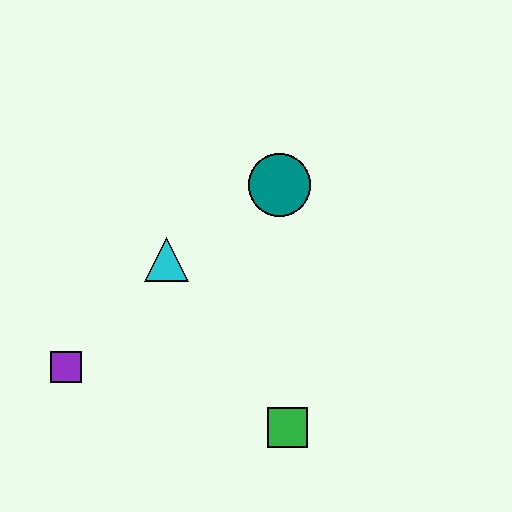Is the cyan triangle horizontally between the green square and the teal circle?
No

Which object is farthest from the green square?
The teal circle is farthest from the green square.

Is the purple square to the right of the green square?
No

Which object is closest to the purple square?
The cyan triangle is closest to the purple square.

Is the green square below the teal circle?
Yes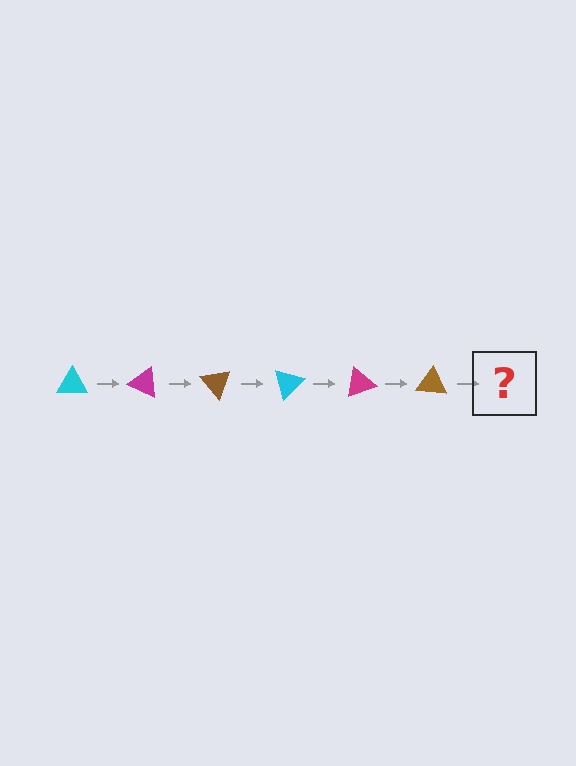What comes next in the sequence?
The next element should be a cyan triangle, rotated 150 degrees from the start.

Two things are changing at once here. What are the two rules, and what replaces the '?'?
The two rules are that it rotates 25 degrees each step and the color cycles through cyan, magenta, and brown. The '?' should be a cyan triangle, rotated 150 degrees from the start.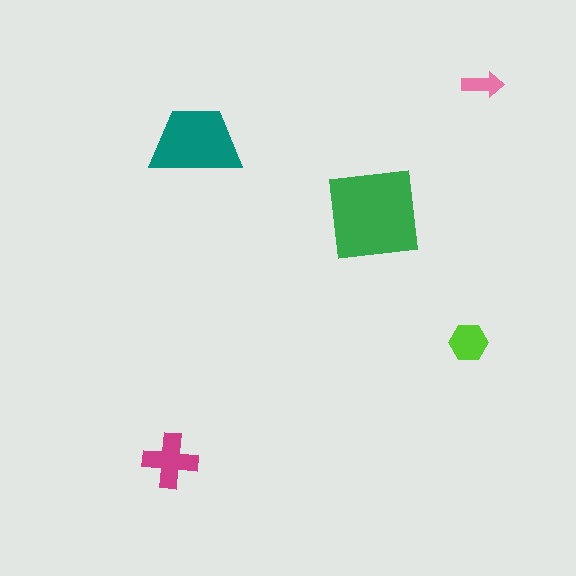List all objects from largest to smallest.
The green square, the teal trapezoid, the magenta cross, the lime hexagon, the pink arrow.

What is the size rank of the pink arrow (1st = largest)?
5th.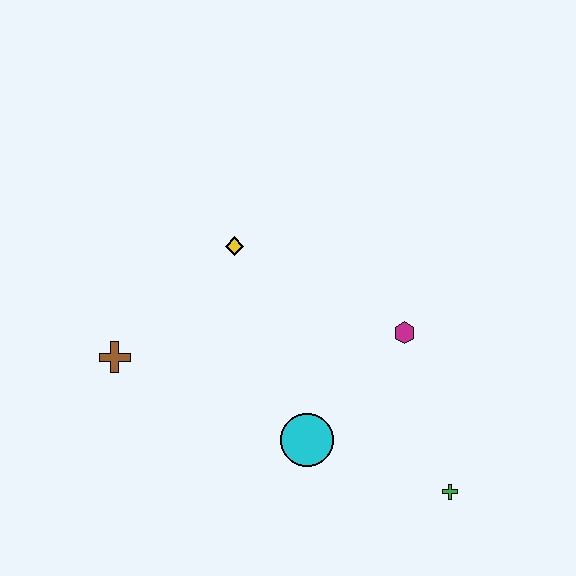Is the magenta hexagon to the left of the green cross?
Yes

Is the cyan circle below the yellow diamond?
Yes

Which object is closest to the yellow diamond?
The brown cross is closest to the yellow diamond.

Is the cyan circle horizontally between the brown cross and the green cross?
Yes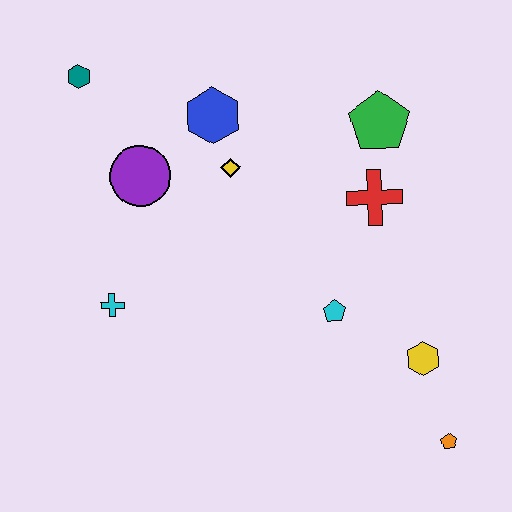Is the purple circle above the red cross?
Yes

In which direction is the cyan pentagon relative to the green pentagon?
The cyan pentagon is below the green pentagon.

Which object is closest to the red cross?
The green pentagon is closest to the red cross.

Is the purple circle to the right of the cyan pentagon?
No